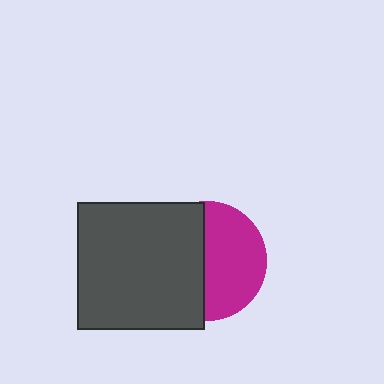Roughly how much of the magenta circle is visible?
About half of it is visible (roughly 52%).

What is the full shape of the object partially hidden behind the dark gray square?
The partially hidden object is a magenta circle.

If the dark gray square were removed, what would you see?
You would see the complete magenta circle.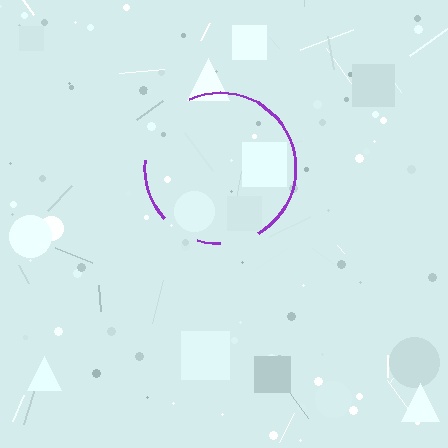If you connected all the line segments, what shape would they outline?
They would outline a circle.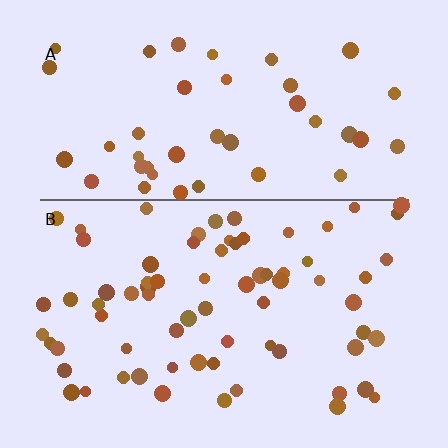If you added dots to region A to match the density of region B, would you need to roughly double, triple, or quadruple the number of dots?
Approximately double.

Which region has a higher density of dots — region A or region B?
B (the bottom).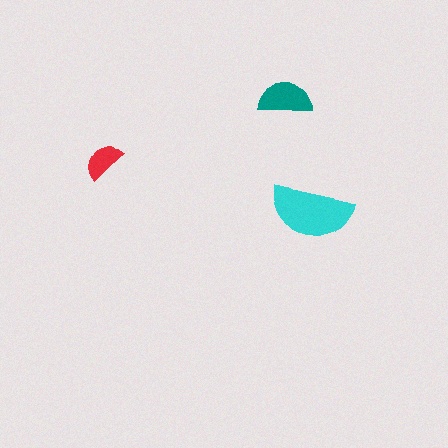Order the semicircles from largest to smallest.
the cyan one, the teal one, the red one.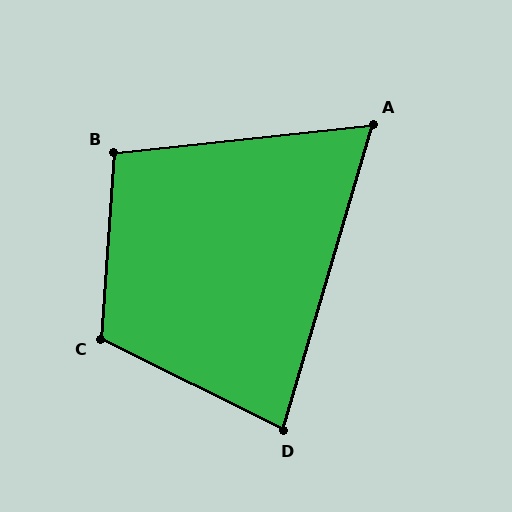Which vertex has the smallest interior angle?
A, at approximately 68 degrees.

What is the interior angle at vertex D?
Approximately 80 degrees (acute).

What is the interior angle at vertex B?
Approximately 100 degrees (obtuse).